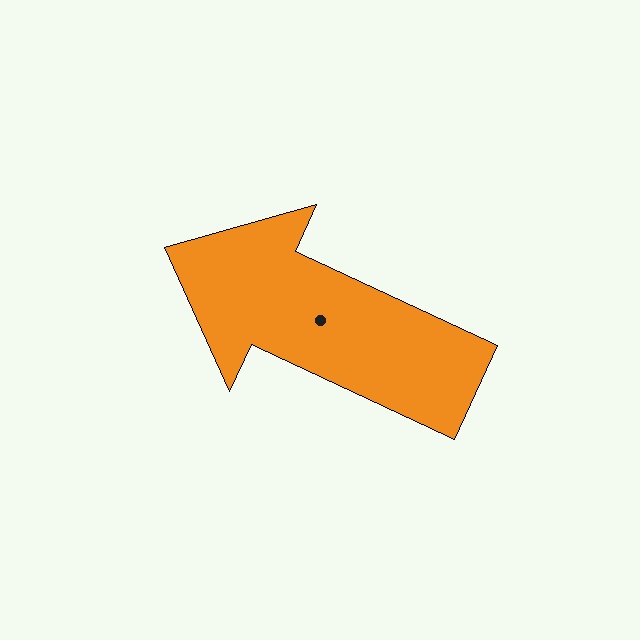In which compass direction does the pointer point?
Northwest.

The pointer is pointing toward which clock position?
Roughly 10 o'clock.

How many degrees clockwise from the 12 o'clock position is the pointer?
Approximately 295 degrees.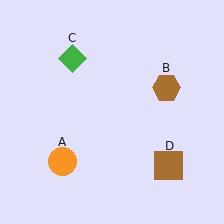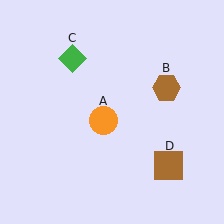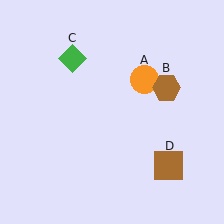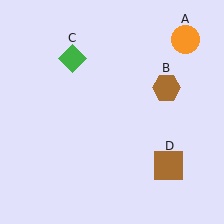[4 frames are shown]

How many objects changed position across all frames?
1 object changed position: orange circle (object A).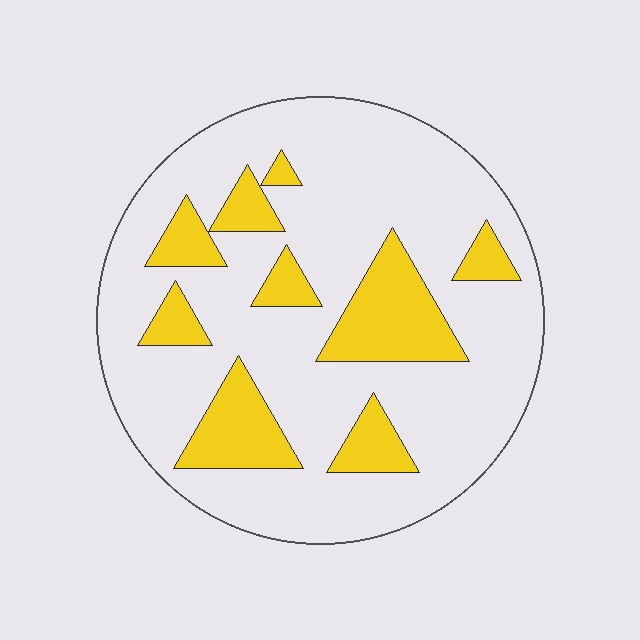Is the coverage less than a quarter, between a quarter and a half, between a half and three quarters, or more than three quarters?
Less than a quarter.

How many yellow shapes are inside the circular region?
9.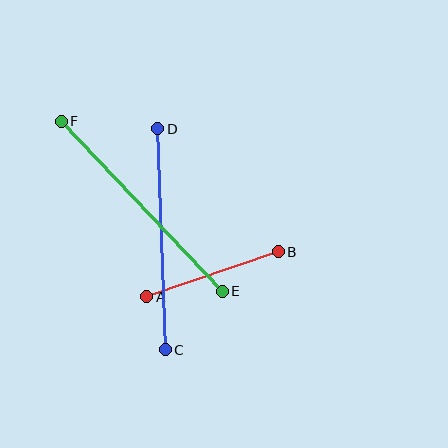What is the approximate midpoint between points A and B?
The midpoint is at approximately (213, 274) pixels.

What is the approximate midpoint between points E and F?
The midpoint is at approximately (142, 206) pixels.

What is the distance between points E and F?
The distance is approximately 234 pixels.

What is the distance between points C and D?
The distance is approximately 221 pixels.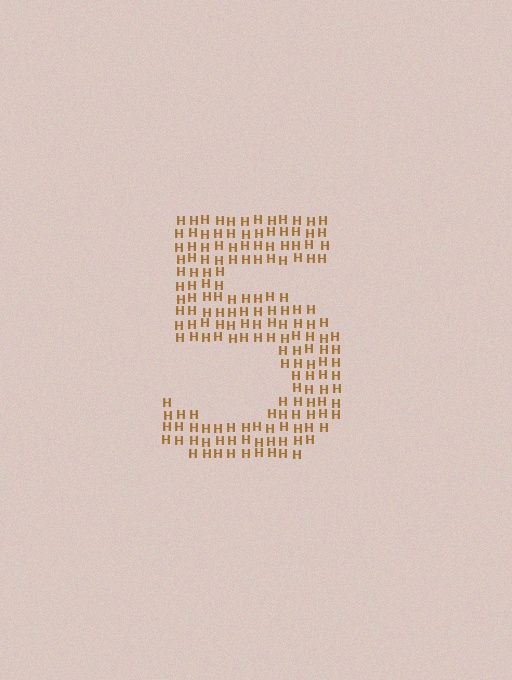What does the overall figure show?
The overall figure shows the digit 5.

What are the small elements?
The small elements are letter H's.